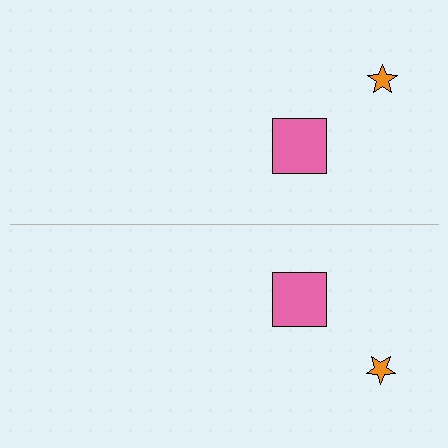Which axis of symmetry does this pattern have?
The pattern has a horizontal axis of symmetry running through the center of the image.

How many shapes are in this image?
There are 4 shapes in this image.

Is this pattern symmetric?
Yes, this pattern has bilateral (reflection) symmetry.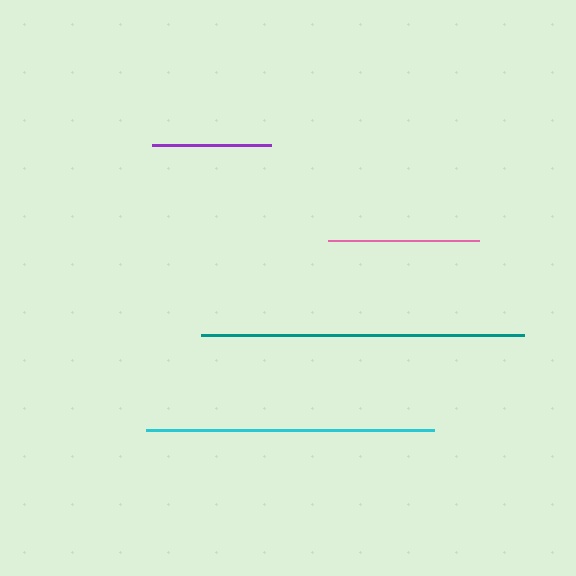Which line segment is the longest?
The teal line is the longest at approximately 323 pixels.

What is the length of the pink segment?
The pink segment is approximately 151 pixels long.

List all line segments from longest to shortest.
From longest to shortest: teal, cyan, pink, purple.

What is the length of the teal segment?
The teal segment is approximately 323 pixels long.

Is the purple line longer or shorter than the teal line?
The teal line is longer than the purple line.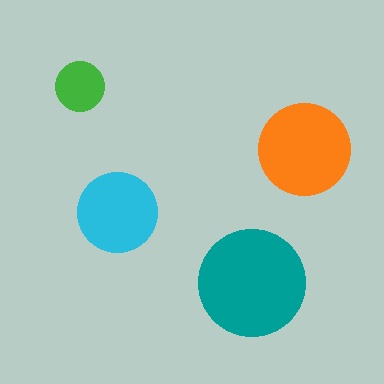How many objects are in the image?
There are 4 objects in the image.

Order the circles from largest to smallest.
the teal one, the orange one, the cyan one, the green one.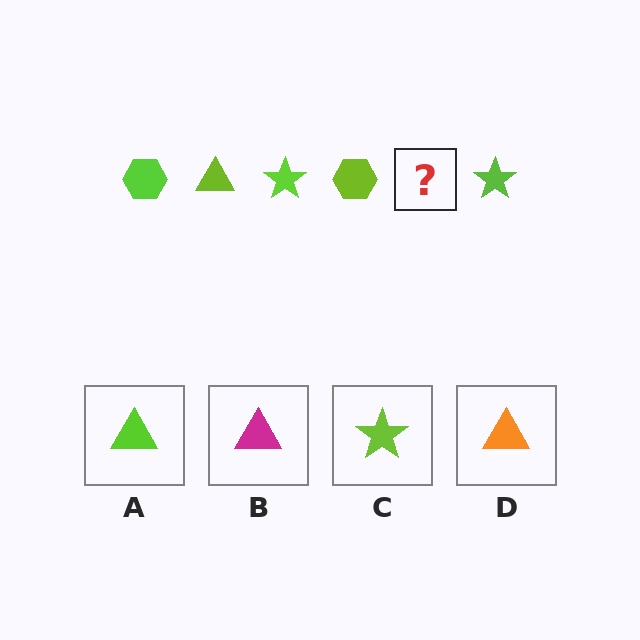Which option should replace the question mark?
Option A.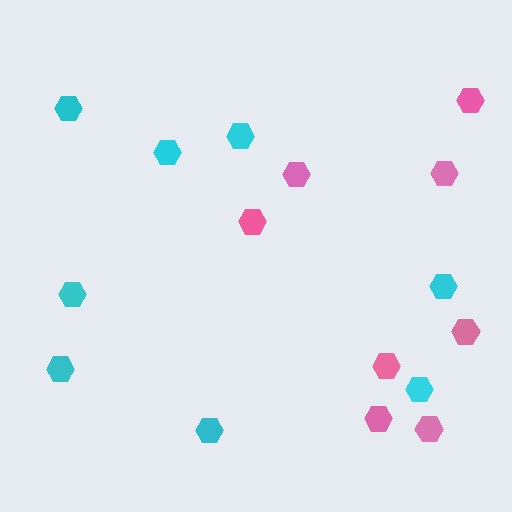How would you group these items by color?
There are 2 groups: one group of cyan hexagons (8) and one group of pink hexagons (8).